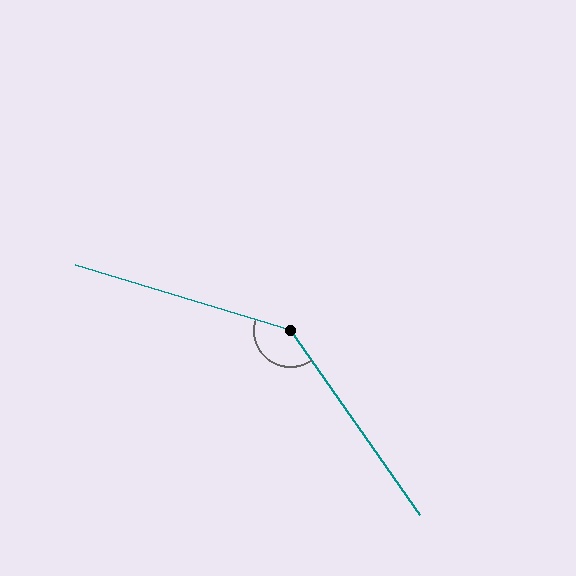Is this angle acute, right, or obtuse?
It is obtuse.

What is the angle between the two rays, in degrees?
Approximately 142 degrees.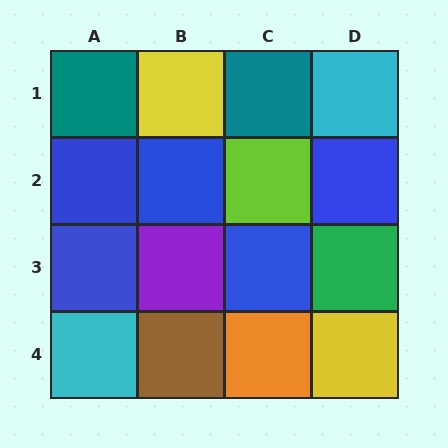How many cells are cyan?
2 cells are cyan.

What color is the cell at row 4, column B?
Brown.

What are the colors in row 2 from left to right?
Blue, blue, lime, blue.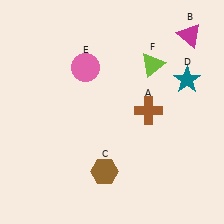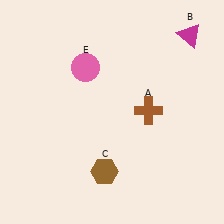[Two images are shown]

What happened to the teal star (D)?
The teal star (D) was removed in Image 2. It was in the top-right area of Image 1.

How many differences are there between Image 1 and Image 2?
There are 2 differences between the two images.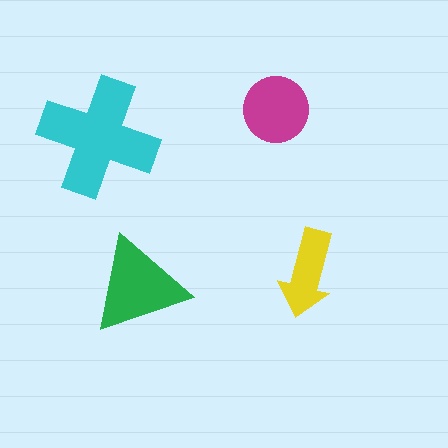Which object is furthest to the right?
The yellow arrow is rightmost.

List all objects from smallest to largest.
The yellow arrow, the magenta circle, the green triangle, the cyan cross.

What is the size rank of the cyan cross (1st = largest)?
1st.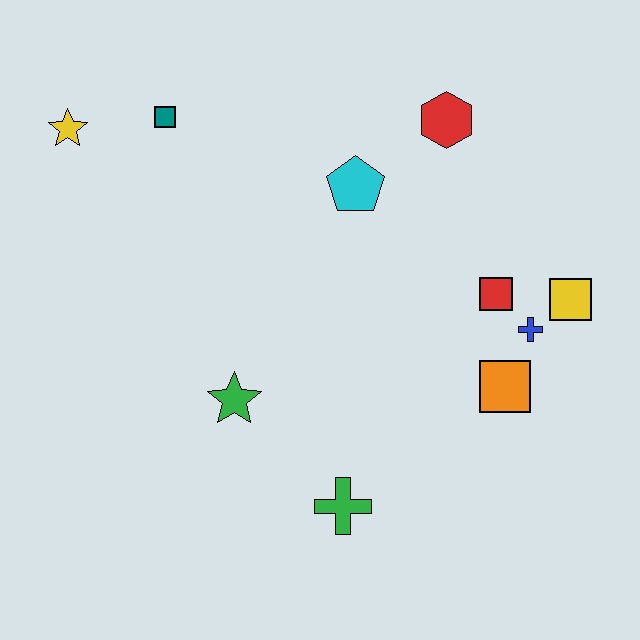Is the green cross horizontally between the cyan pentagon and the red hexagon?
No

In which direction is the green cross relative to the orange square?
The green cross is to the left of the orange square.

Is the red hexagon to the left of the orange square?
Yes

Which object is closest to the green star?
The green cross is closest to the green star.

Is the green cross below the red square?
Yes